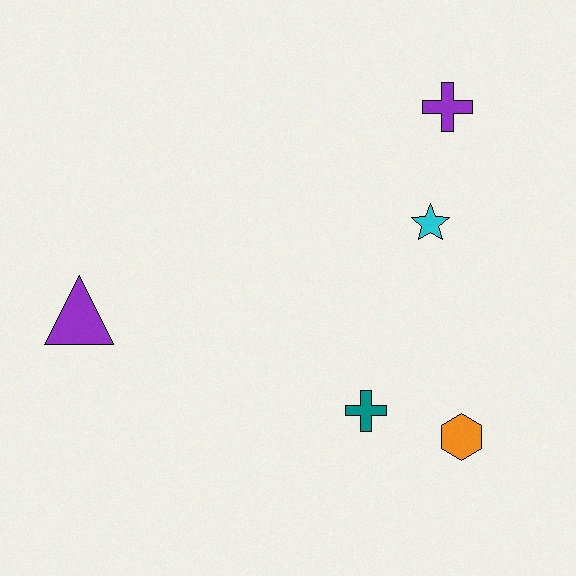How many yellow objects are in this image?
There are no yellow objects.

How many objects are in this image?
There are 5 objects.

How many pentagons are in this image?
There are no pentagons.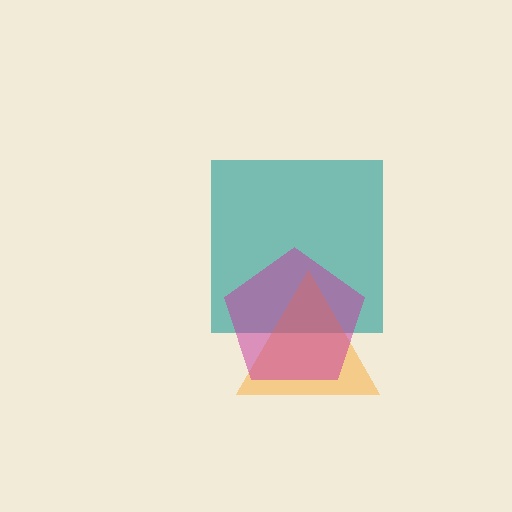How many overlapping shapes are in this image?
There are 3 overlapping shapes in the image.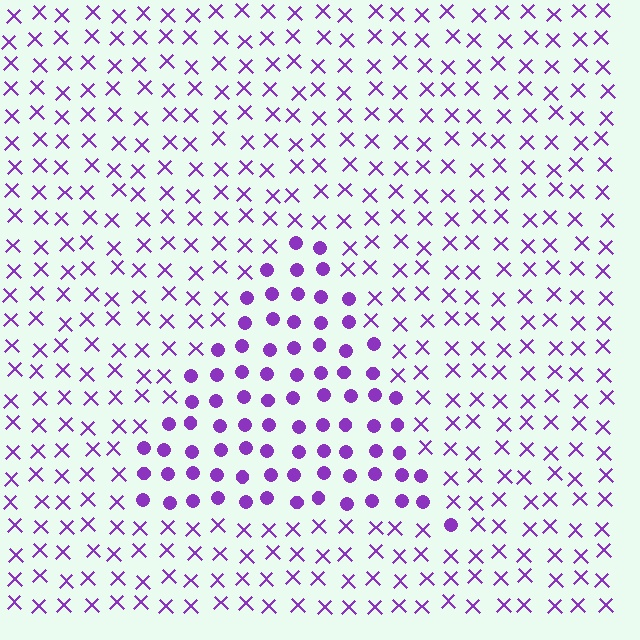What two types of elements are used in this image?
The image uses circles inside the triangle region and X marks outside it.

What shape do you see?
I see a triangle.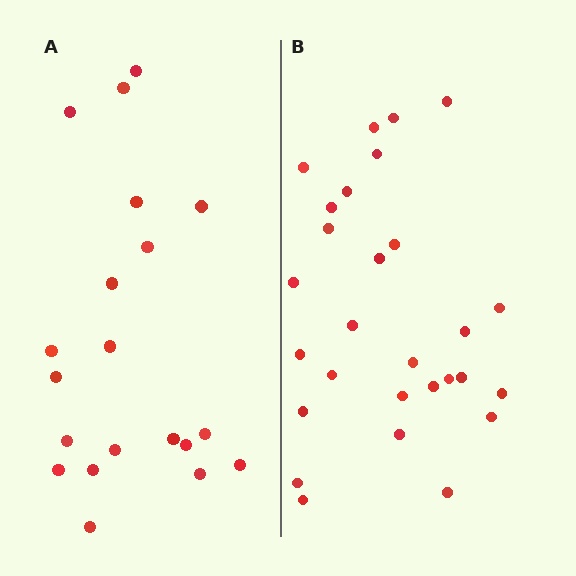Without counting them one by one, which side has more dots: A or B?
Region B (the right region) has more dots.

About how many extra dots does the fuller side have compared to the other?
Region B has roughly 8 or so more dots than region A.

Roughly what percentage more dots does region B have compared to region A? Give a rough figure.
About 40% more.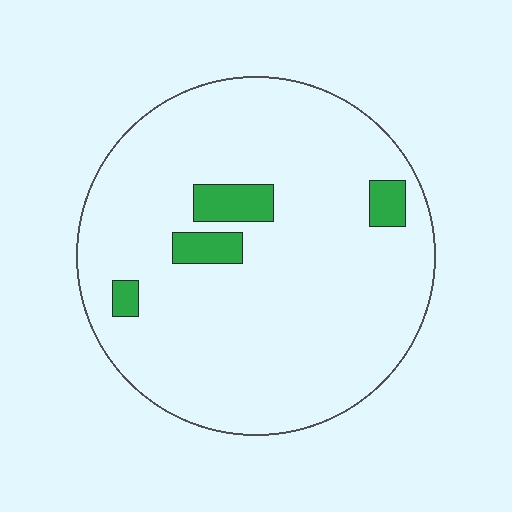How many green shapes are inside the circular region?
4.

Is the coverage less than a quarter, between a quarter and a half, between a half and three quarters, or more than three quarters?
Less than a quarter.